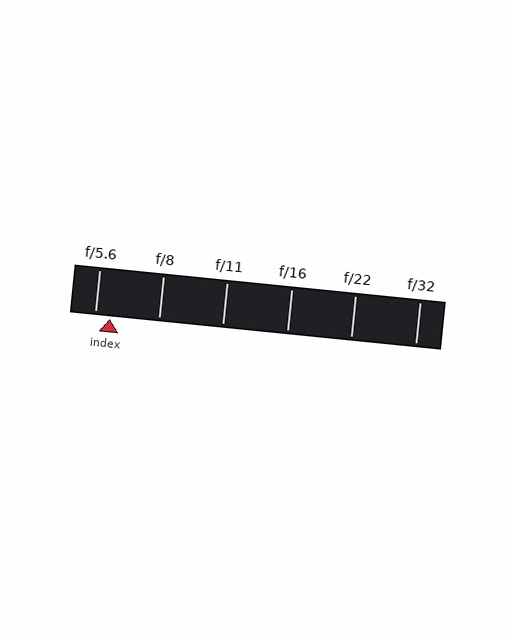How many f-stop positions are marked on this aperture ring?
There are 6 f-stop positions marked.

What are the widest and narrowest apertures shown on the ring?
The widest aperture shown is f/5.6 and the narrowest is f/32.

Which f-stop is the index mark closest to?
The index mark is closest to f/5.6.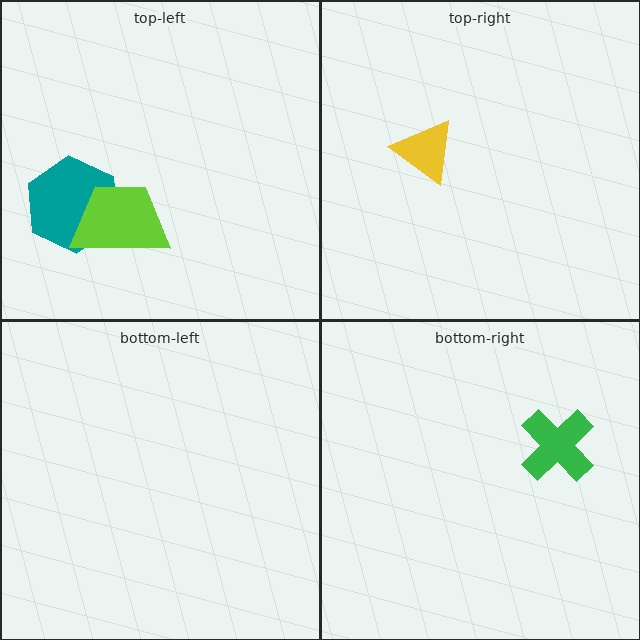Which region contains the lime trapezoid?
The top-left region.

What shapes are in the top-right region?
The yellow triangle.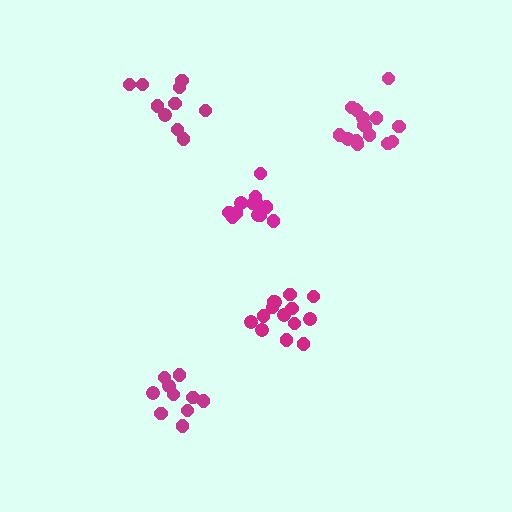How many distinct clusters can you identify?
There are 5 distinct clusters.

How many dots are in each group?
Group 1: 10 dots, Group 2: 10 dots, Group 3: 15 dots, Group 4: 14 dots, Group 5: 12 dots (61 total).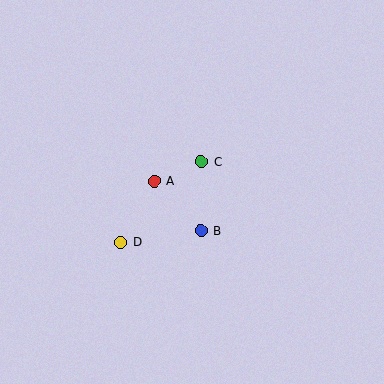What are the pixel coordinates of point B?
Point B is at (201, 231).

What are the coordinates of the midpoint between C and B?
The midpoint between C and B is at (201, 196).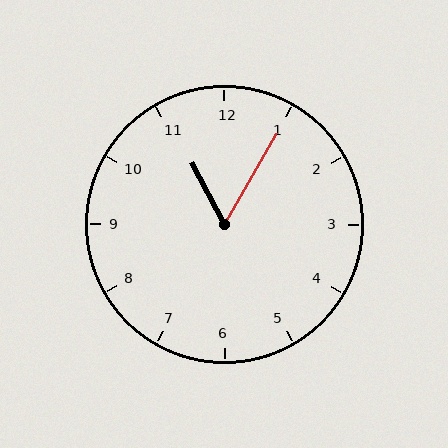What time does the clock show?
11:05.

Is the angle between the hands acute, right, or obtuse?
It is acute.